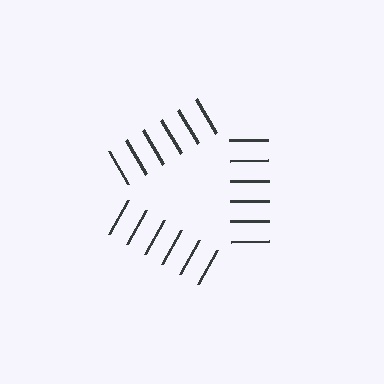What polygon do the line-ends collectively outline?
An illusory triangle — the line segments terminate on its edges but no continuous stroke is drawn.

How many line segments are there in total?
18 — 6 along each of the 3 edges.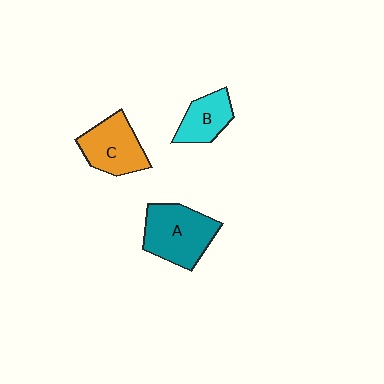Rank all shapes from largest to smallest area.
From largest to smallest: A (teal), C (orange), B (cyan).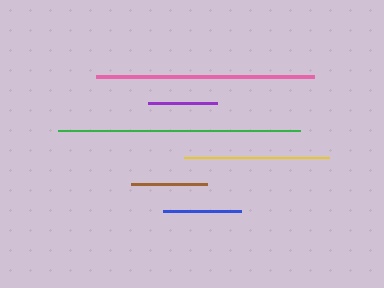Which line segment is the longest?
The green line is the longest at approximately 242 pixels.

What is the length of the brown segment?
The brown segment is approximately 77 pixels long.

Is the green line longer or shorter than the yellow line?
The green line is longer than the yellow line.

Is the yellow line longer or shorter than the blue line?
The yellow line is longer than the blue line.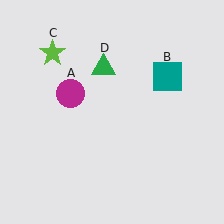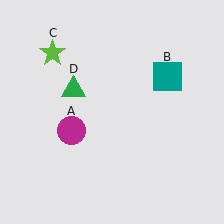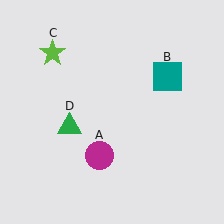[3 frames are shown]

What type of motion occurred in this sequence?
The magenta circle (object A), green triangle (object D) rotated counterclockwise around the center of the scene.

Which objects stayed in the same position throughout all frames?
Teal square (object B) and lime star (object C) remained stationary.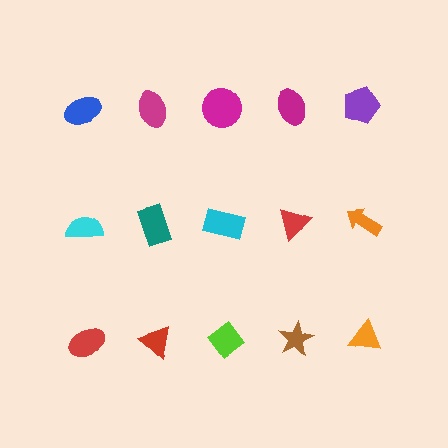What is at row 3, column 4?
A brown star.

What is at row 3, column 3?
A lime diamond.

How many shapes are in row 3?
5 shapes.